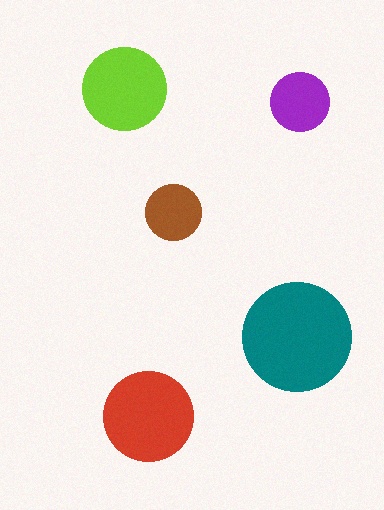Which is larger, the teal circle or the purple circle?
The teal one.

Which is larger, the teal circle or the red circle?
The teal one.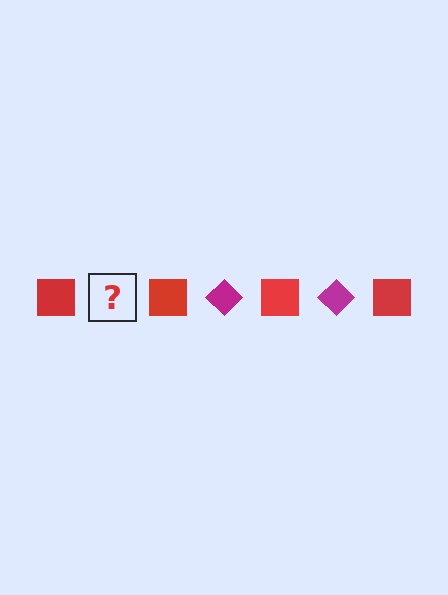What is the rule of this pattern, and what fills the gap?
The rule is that the pattern alternates between red square and magenta diamond. The gap should be filled with a magenta diamond.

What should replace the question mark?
The question mark should be replaced with a magenta diamond.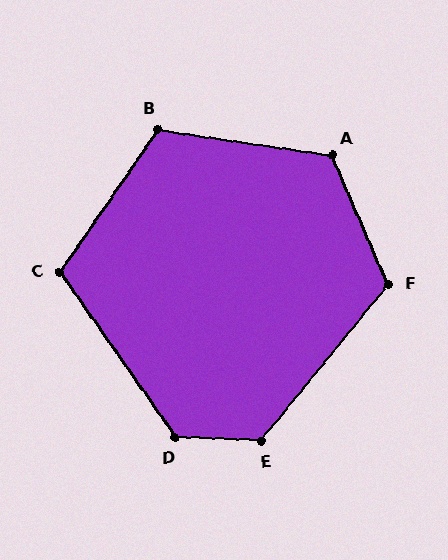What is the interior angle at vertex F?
Approximately 117 degrees (obtuse).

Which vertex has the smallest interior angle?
C, at approximately 110 degrees.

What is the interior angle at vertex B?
Approximately 116 degrees (obtuse).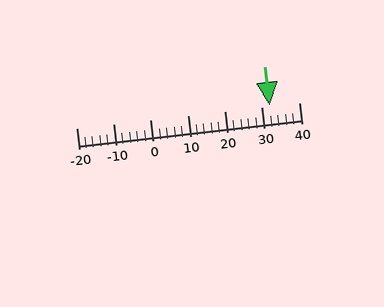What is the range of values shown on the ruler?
The ruler shows values from -20 to 40.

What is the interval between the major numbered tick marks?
The major tick marks are spaced 10 units apart.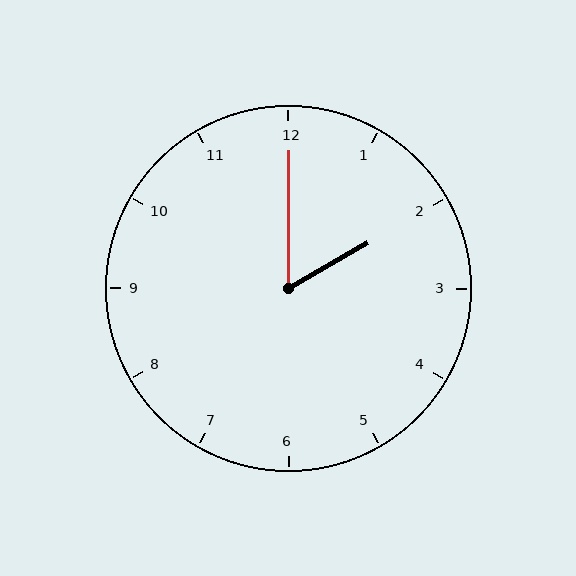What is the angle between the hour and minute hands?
Approximately 60 degrees.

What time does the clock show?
2:00.